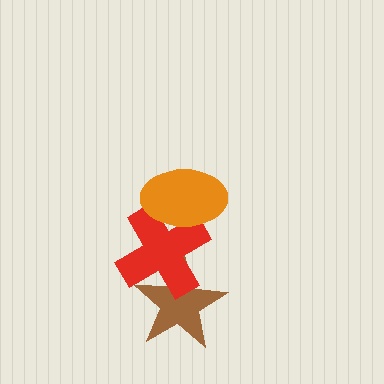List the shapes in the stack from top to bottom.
From top to bottom: the orange ellipse, the red cross, the brown star.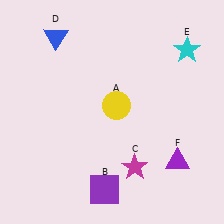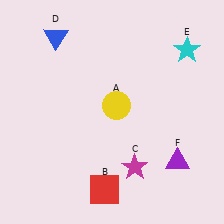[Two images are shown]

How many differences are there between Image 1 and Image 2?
There is 1 difference between the two images.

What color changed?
The square (B) changed from purple in Image 1 to red in Image 2.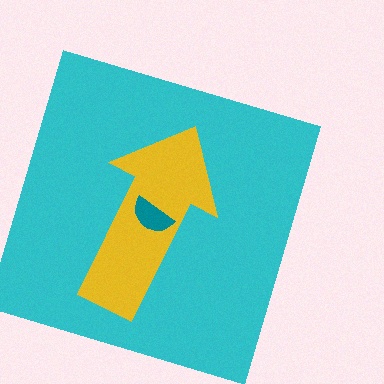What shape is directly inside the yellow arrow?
The teal semicircle.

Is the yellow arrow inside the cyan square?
Yes.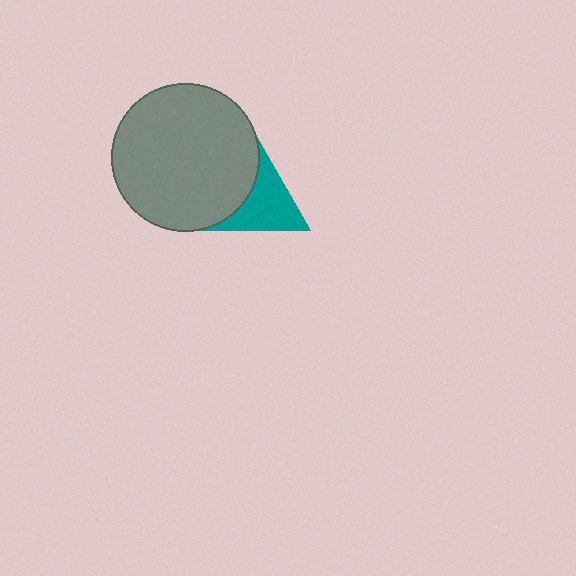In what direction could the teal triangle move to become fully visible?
The teal triangle could move right. That would shift it out from behind the gray circle entirely.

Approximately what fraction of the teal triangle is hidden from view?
Roughly 37% of the teal triangle is hidden behind the gray circle.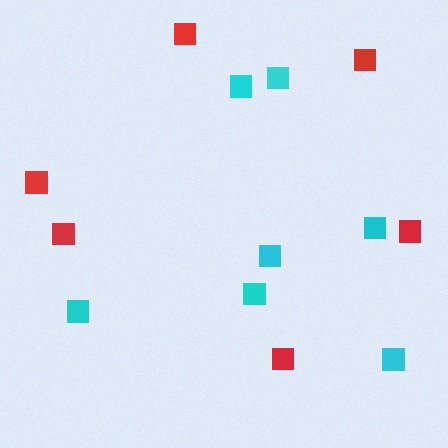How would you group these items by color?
There are 2 groups: one group of red squares (6) and one group of cyan squares (7).